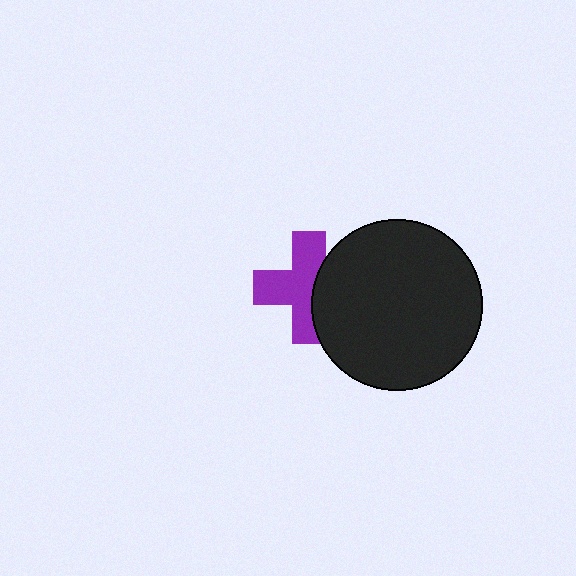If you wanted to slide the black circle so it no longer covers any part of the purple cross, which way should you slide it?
Slide it right — that is the most direct way to separate the two shapes.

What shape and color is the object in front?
The object in front is a black circle.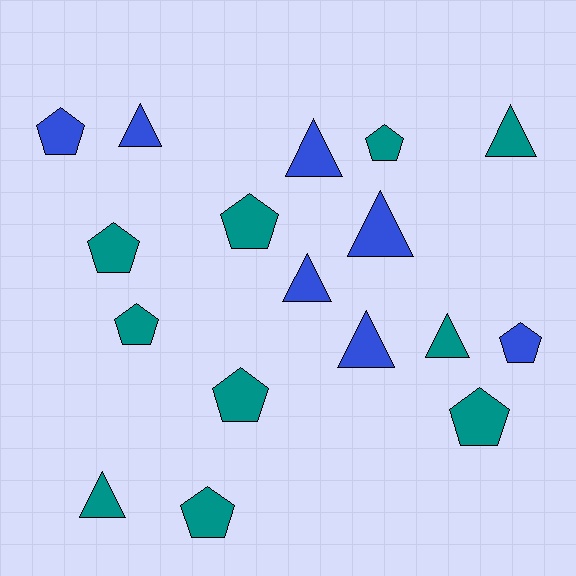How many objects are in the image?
There are 17 objects.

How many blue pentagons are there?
There are 2 blue pentagons.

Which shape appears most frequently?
Pentagon, with 9 objects.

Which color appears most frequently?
Teal, with 10 objects.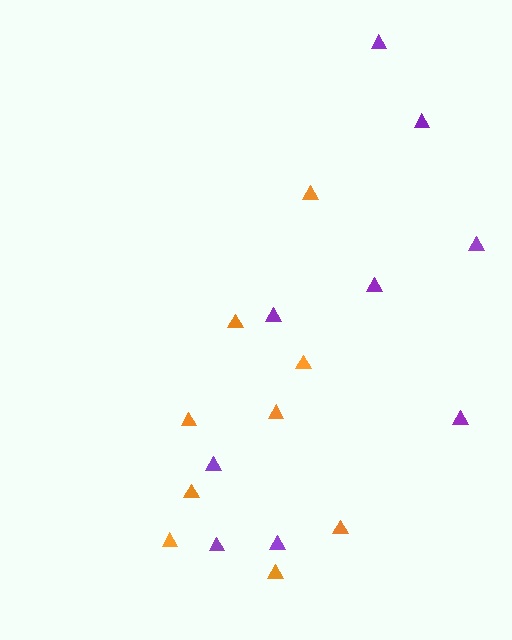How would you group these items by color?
There are 2 groups: one group of orange triangles (9) and one group of purple triangles (9).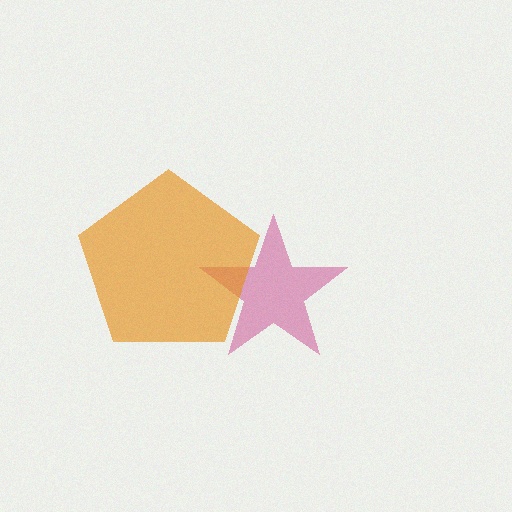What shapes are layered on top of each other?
The layered shapes are: a magenta star, an orange pentagon.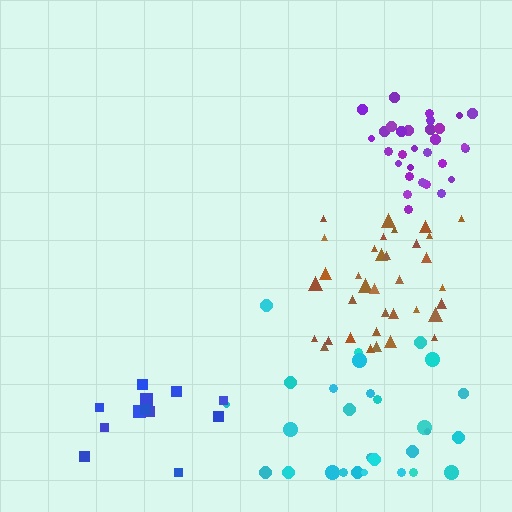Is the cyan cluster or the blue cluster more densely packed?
Blue.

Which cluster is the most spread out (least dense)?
Cyan.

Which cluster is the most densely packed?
Purple.